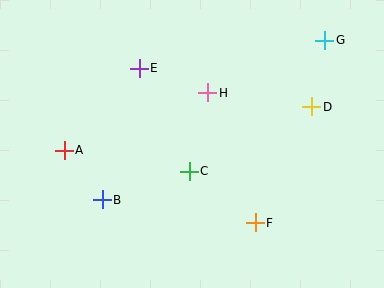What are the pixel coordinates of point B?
Point B is at (102, 200).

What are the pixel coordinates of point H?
Point H is at (208, 93).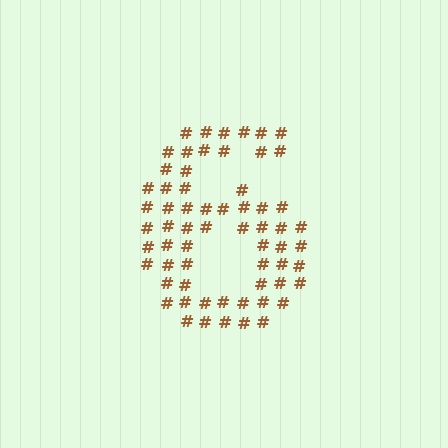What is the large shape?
The large shape is the digit 6.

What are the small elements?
The small elements are hash symbols.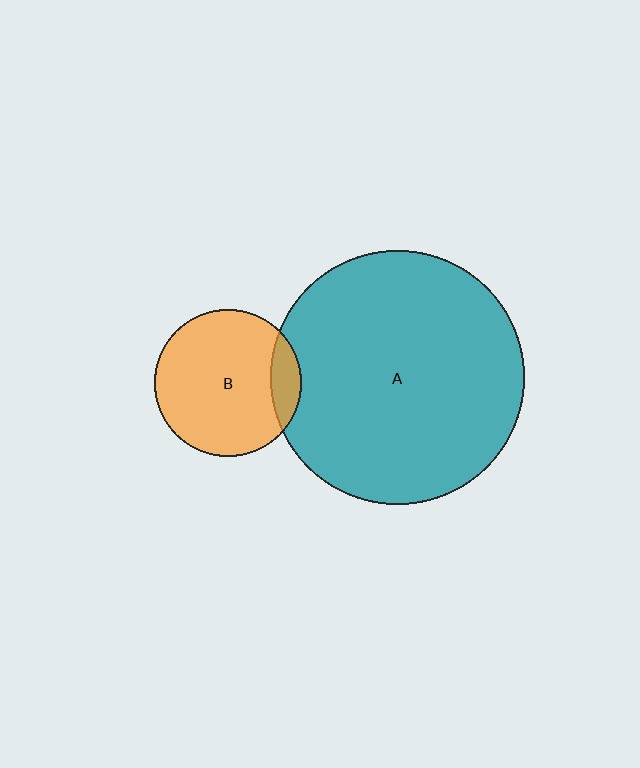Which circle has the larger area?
Circle A (teal).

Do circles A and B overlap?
Yes.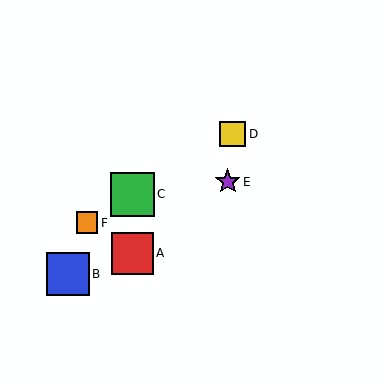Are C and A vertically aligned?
Yes, both are at x≈132.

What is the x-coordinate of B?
Object B is at x≈68.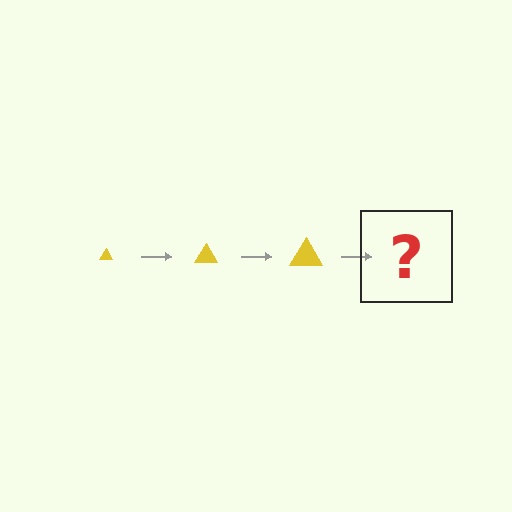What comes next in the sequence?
The next element should be a yellow triangle, larger than the previous one.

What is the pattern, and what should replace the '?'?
The pattern is that the triangle gets progressively larger each step. The '?' should be a yellow triangle, larger than the previous one.